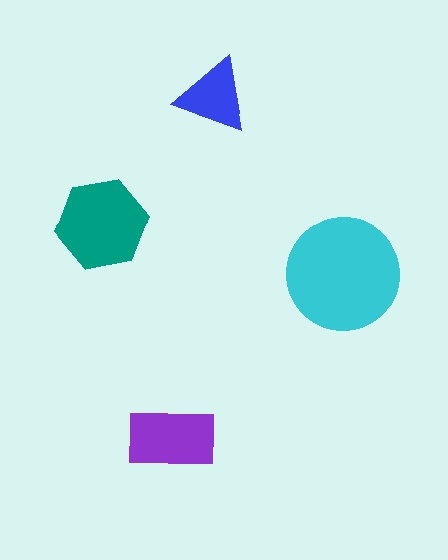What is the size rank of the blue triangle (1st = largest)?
4th.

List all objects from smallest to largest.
The blue triangle, the purple rectangle, the teal hexagon, the cyan circle.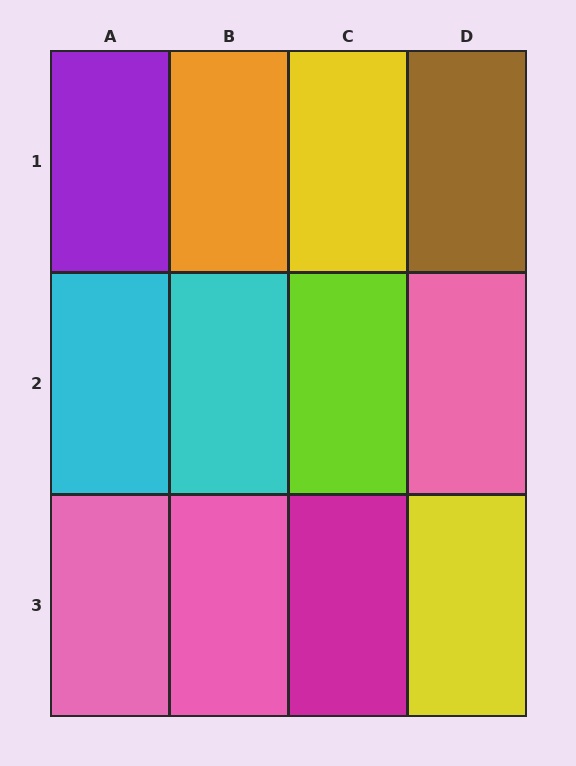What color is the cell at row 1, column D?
Brown.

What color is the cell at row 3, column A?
Pink.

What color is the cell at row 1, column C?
Yellow.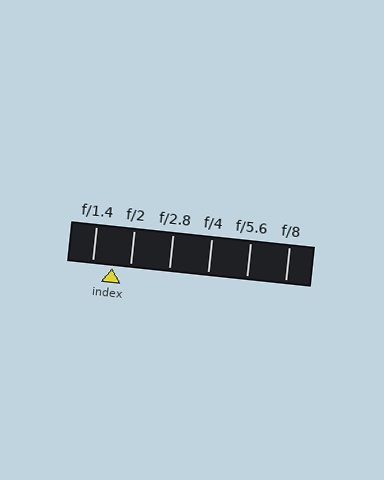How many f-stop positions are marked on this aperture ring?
There are 6 f-stop positions marked.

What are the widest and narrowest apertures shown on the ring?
The widest aperture shown is f/1.4 and the narrowest is f/8.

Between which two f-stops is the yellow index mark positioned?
The index mark is between f/1.4 and f/2.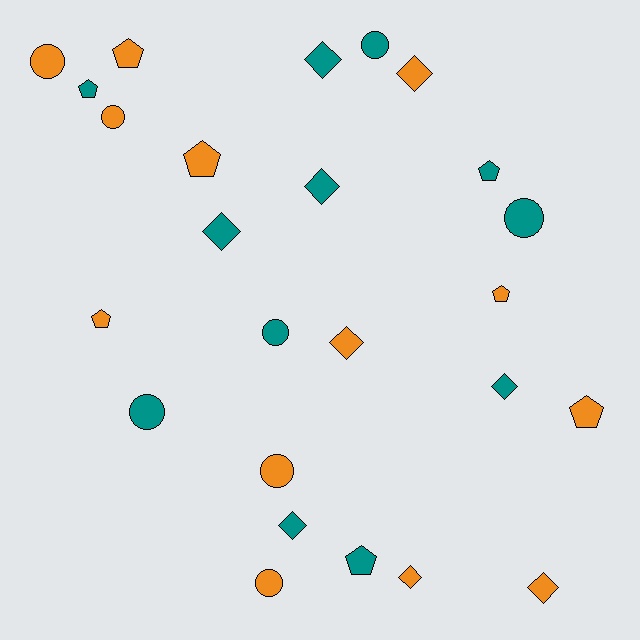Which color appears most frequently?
Orange, with 13 objects.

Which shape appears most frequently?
Diamond, with 9 objects.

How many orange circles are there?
There are 4 orange circles.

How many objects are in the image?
There are 25 objects.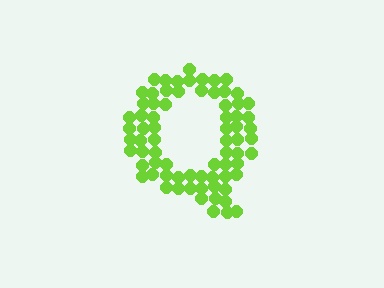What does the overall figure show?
The overall figure shows the letter Q.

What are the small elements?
The small elements are circles.